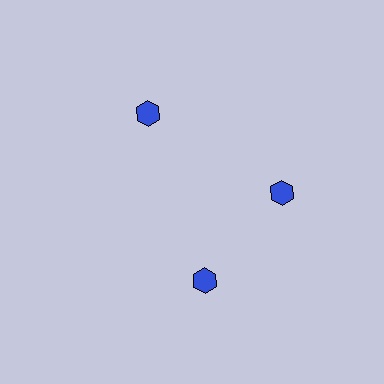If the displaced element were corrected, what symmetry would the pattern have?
It would have 3-fold rotational symmetry — the pattern would map onto itself every 120 degrees.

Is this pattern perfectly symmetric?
No. The 3 blue hexagons are arranged in a ring, but one element near the 7 o'clock position is rotated out of alignment along the ring, breaking the 3-fold rotational symmetry.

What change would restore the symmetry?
The symmetry would be restored by rotating it back into even spacing with its neighbors so that all 3 hexagons sit at equal angles and equal distance from the center.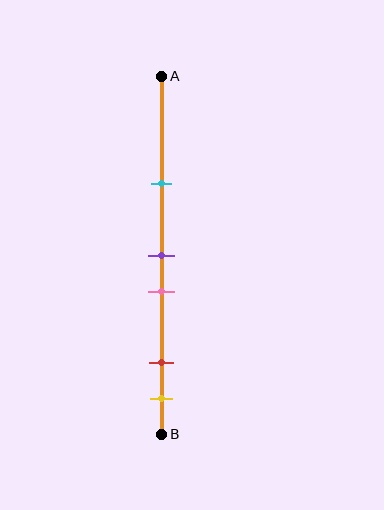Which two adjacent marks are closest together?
The purple and pink marks are the closest adjacent pair.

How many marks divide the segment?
There are 5 marks dividing the segment.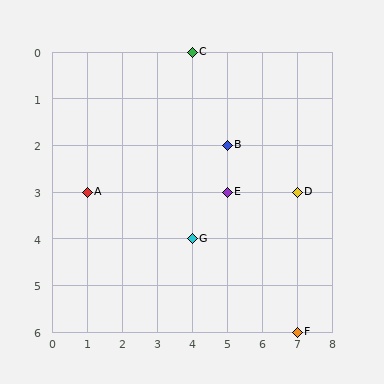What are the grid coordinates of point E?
Point E is at grid coordinates (5, 3).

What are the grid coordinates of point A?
Point A is at grid coordinates (1, 3).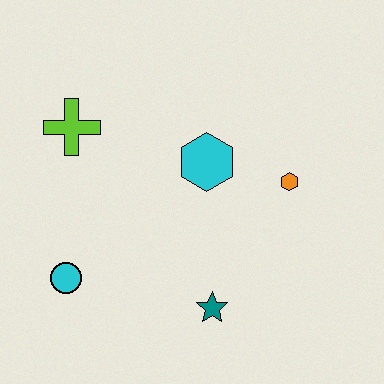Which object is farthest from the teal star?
The lime cross is farthest from the teal star.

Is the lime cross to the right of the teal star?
No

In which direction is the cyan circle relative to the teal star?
The cyan circle is to the left of the teal star.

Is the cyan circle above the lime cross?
No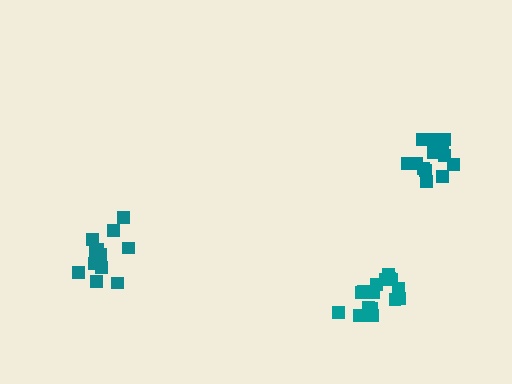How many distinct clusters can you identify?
There are 3 distinct clusters.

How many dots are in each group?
Group 1: 16 dots, Group 2: 13 dots, Group 3: 16 dots (45 total).